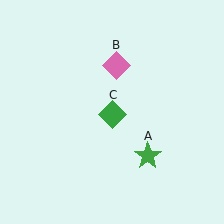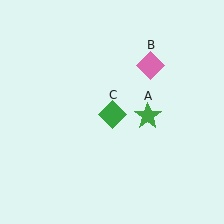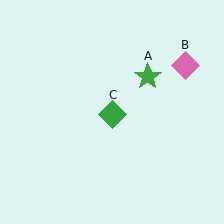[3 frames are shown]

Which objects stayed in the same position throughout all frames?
Green diamond (object C) remained stationary.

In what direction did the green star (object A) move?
The green star (object A) moved up.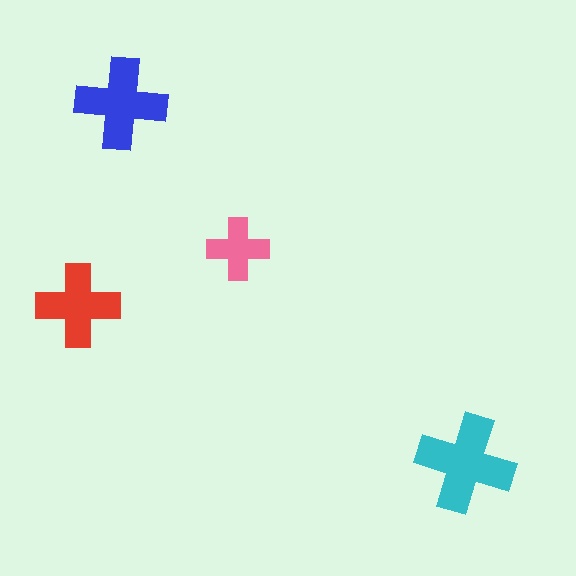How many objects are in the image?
There are 4 objects in the image.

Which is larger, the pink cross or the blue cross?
The blue one.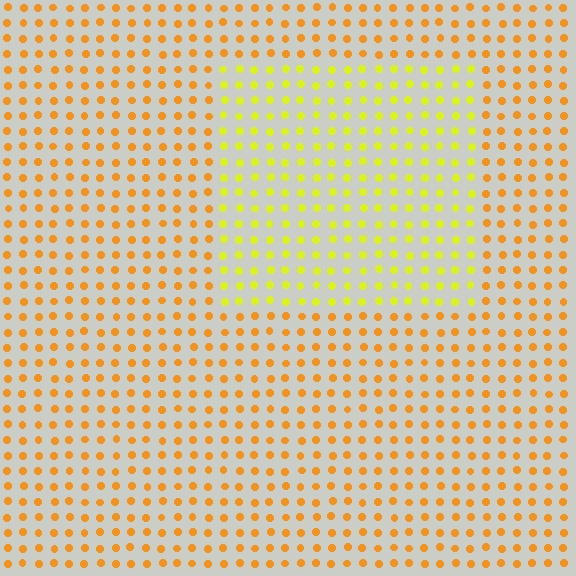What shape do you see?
I see a rectangle.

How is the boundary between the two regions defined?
The boundary is defined purely by a slight shift in hue (about 34 degrees). Spacing, size, and orientation are identical on both sides.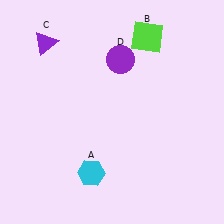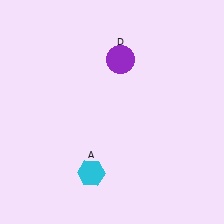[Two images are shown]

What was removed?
The purple triangle (C), the lime square (B) were removed in Image 2.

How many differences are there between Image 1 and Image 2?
There are 2 differences between the two images.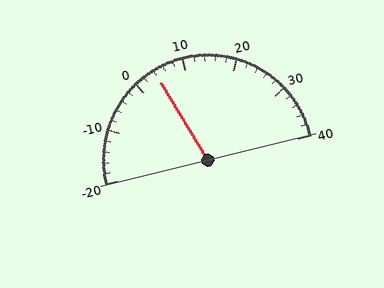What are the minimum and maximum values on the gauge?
The gauge ranges from -20 to 40.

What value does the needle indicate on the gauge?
The needle indicates approximately 4.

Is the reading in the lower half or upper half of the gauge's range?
The reading is in the lower half of the range (-20 to 40).